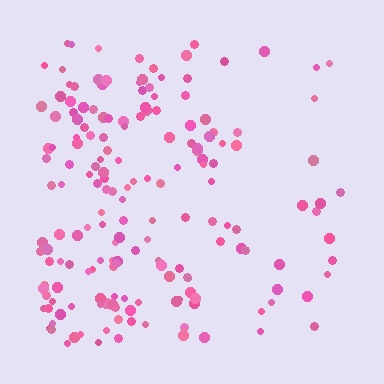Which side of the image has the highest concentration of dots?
The left.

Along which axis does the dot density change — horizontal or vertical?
Horizontal.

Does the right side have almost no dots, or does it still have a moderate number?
Still a moderate number, just noticeably fewer than the left.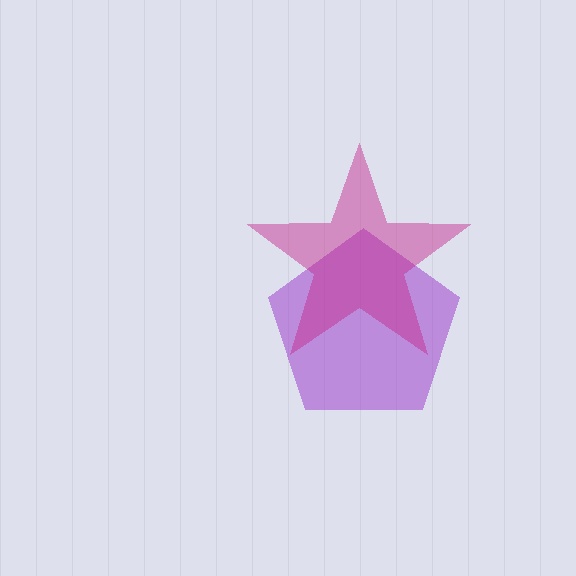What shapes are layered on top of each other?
The layered shapes are: a purple pentagon, a magenta star.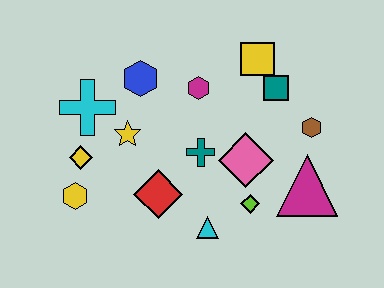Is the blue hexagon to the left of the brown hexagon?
Yes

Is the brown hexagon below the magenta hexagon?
Yes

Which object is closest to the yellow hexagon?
The yellow diamond is closest to the yellow hexagon.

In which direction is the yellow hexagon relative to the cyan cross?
The yellow hexagon is below the cyan cross.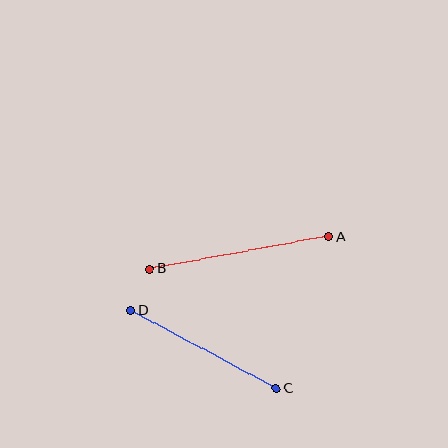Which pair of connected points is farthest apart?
Points A and B are farthest apart.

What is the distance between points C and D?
The distance is approximately 165 pixels.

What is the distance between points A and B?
The distance is approximately 182 pixels.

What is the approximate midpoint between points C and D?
The midpoint is at approximately (203, 349) pixels.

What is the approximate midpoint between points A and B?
The midpoint is at approximately (239, 253) pixels.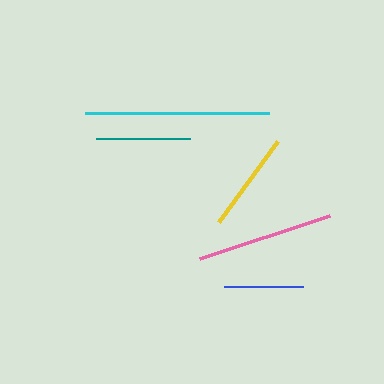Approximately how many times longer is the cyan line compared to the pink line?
The cyan line is approximately 1.4 times the length of the pink line.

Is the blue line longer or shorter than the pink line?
The pink line is longer than the blue line.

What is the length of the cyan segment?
The cyan segment is approximately 185 pixels long.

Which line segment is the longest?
The cyan line is the longest at approximately 185 pixels.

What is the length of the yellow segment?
The yellow segment is approximately 100 pixels long.